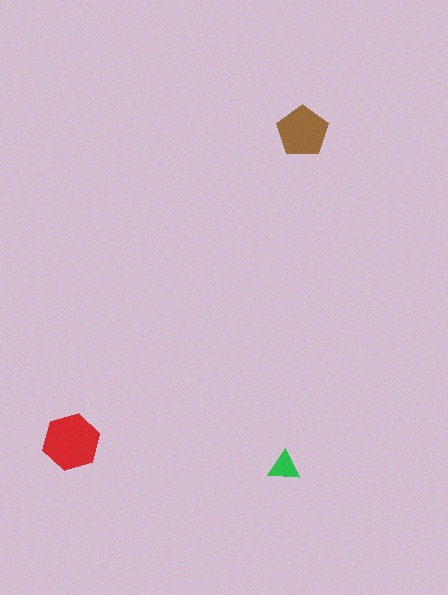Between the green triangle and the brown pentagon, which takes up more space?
The brown pentagon.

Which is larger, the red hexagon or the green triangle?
The red hexagon.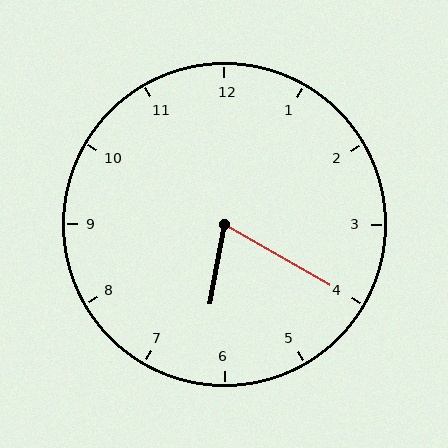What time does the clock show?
6:20.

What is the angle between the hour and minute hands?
Approximately 70 degrees.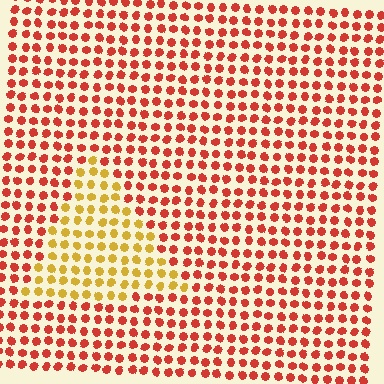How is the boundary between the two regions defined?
The boundary is defined purely by a slight shift in hue (about 44 degrees). Spacing, size, and orientation are identical on both sides.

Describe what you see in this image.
The image is filled with small red elements in a uniform arrangement. A triangle-shaped region is visible where the elements are tinted to a slightly different hue, forming a subtle color boundary.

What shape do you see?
I see a triangle.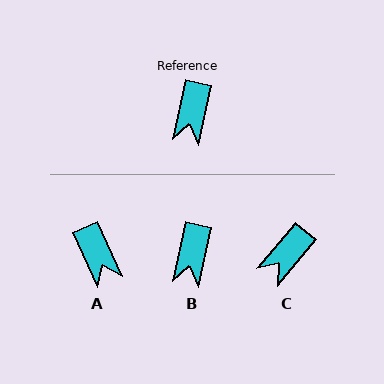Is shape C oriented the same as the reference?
No, it is off by about 28 degrees.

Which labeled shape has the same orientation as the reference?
B.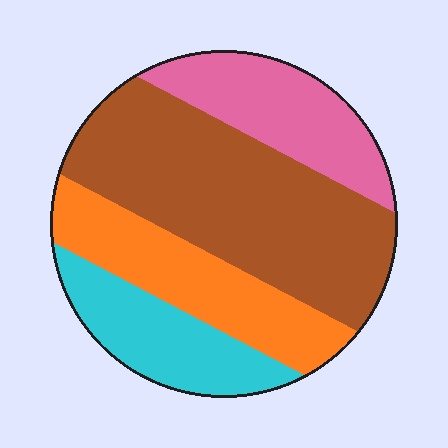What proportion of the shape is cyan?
Cyan takes up about one sixth (1/6) of the shape.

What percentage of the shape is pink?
Pink covers roughly 20% of the shape.